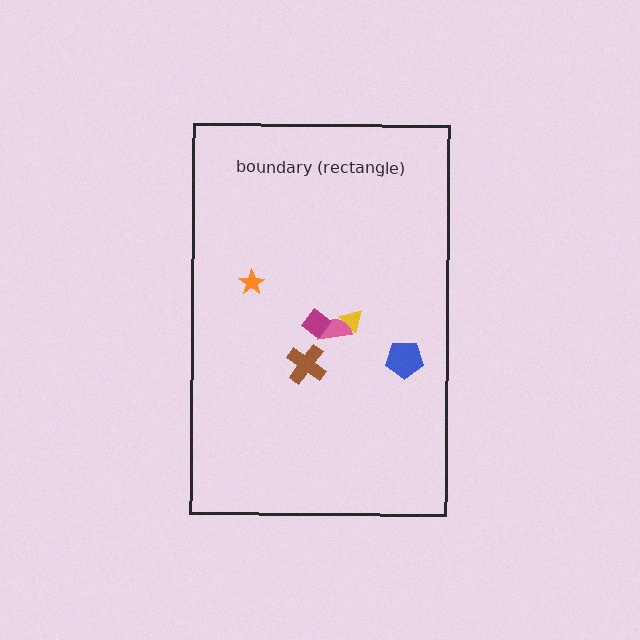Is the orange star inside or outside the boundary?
Inside.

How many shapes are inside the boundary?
6 inside, 0 outside.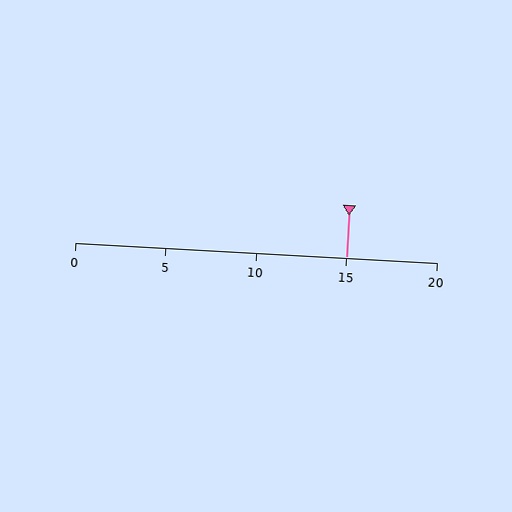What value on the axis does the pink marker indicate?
The marker indicates approximately 15.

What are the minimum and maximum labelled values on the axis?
The axis runs from 0 to 20.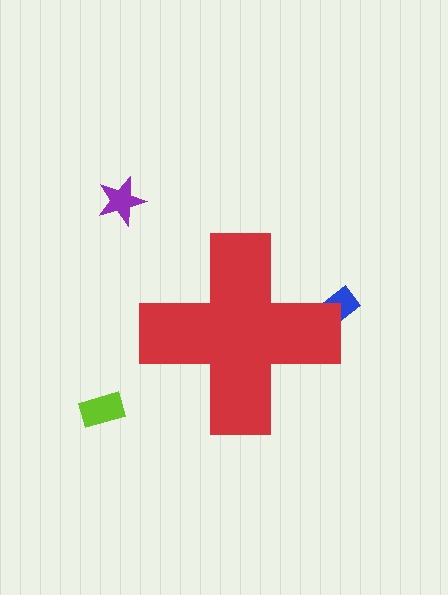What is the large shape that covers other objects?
A red cross.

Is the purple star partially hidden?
No, the purple star is fully visible.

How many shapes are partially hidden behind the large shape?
1 shape is partially hidden.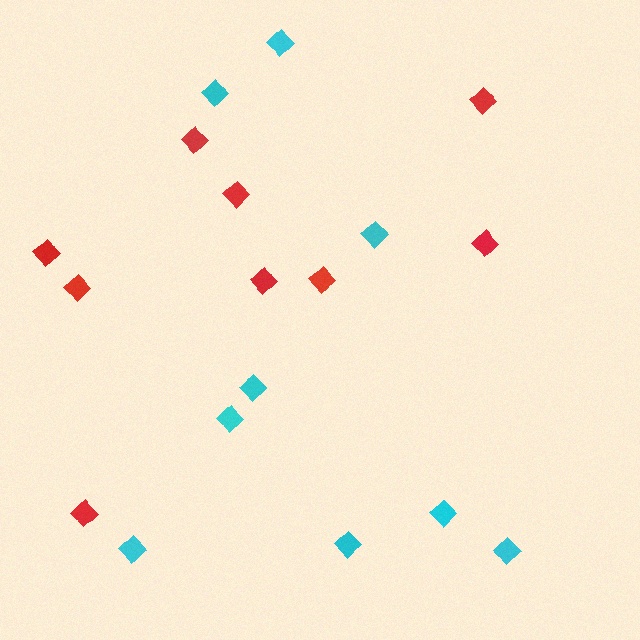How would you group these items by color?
There are 2 groups: one group of cyan diamonds (9) and one group of red diamonds (9).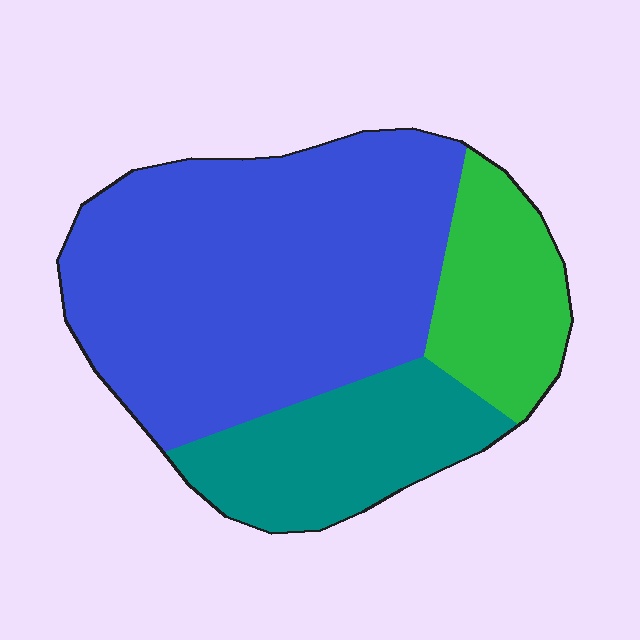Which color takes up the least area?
Green, at roughly 15%.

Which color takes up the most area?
Blue, at roughly 60%.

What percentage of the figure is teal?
Teal takes up about one fifth (1/5) of the figure.